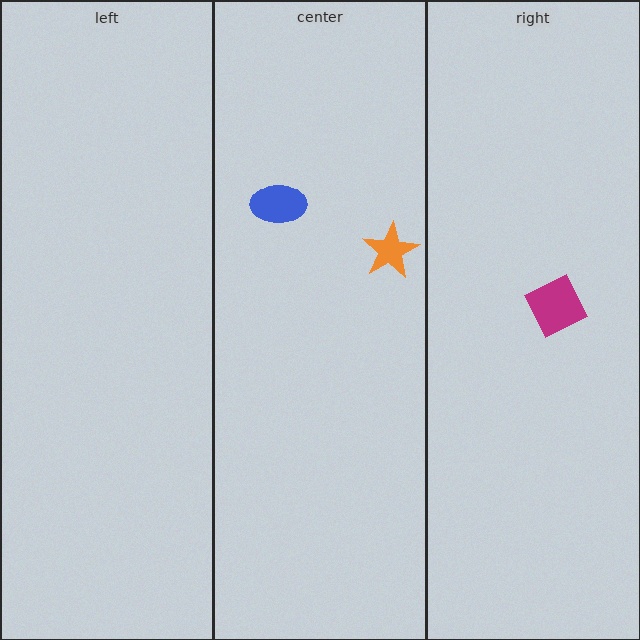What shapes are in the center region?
The blue ellipse, the orange star.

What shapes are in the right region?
The magenta diamond.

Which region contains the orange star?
The center region.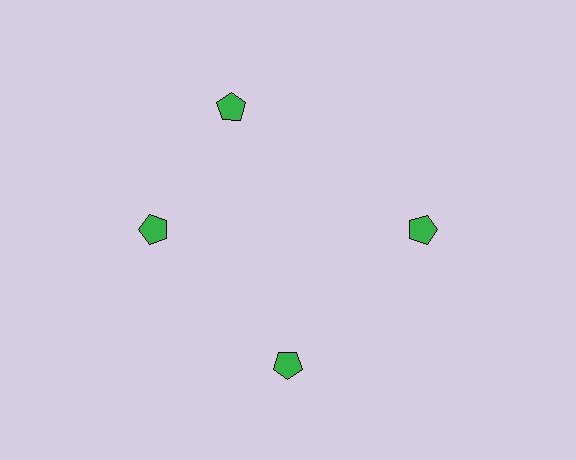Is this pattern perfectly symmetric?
No. The 4 green pentagons are arranged in a ring, but one element near the 12 o'clock position is rotated out of alignment along the ring, breaking the 4-fold rotational symmetry.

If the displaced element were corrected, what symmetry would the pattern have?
It would have 4-fold rotational symmetry — the pattern would map onto itself every 90 degrees.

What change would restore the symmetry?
The symmetry would be restored by rotating it back into even spacing with its neighbors so that all 4 pentagons sit at equal angles and equal distance from the center.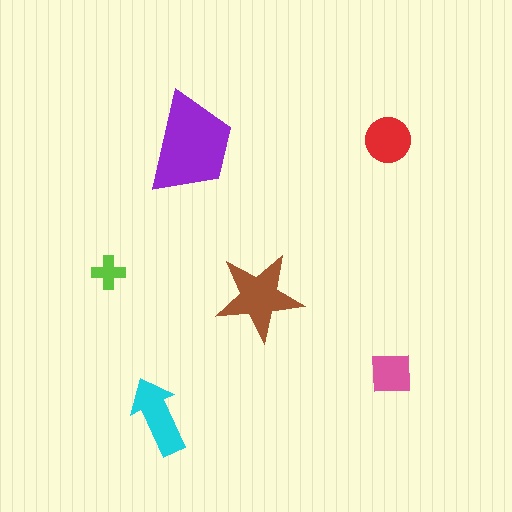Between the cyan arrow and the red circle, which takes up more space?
The cyan arrow.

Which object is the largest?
The purple trapezoid.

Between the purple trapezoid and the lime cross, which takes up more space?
The purple trapezoid.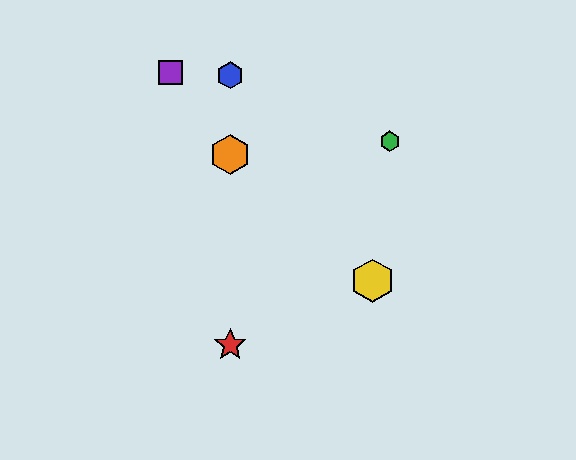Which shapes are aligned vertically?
The red star, the blue hexagon, the orange hexagon are aligned vertically.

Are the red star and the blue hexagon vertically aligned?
Yes, both are at x≈230.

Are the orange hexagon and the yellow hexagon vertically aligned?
No, the orange hexagon is at x≈230 and the yellow hexagon is at x≈373.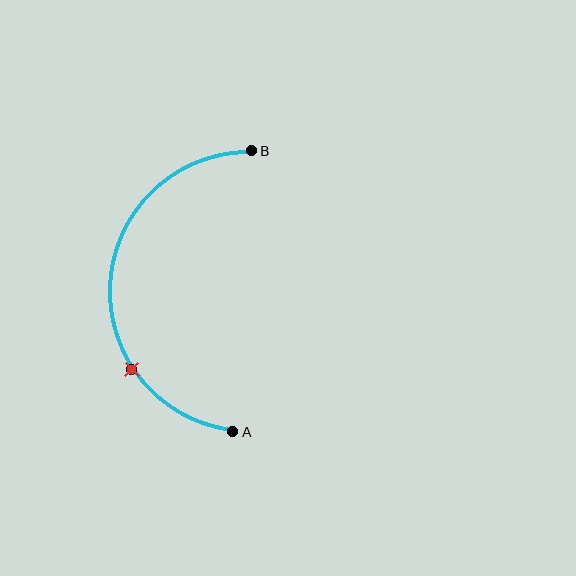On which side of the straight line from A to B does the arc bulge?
The arc bulges to the left of the straight line connecting A and B.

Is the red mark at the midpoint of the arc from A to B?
No. The red mark lies on the arc but is closer to endpoint A. The arc midpoint would be at the point on the curve equidistant along the arc from both A and B.